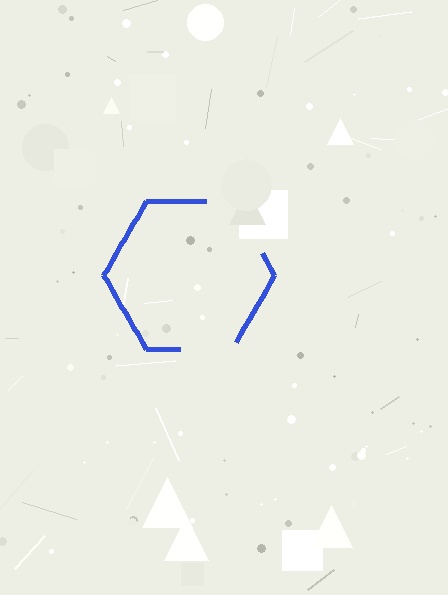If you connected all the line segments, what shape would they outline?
They would outline a hexagon.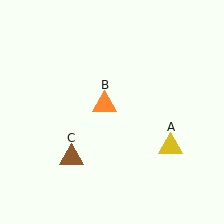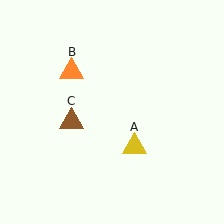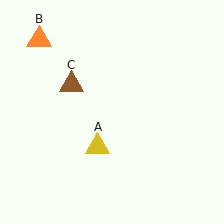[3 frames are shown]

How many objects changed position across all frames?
3 objects changed position: yellow triangle (object A), orange triangle (object B), brown triangle (object C).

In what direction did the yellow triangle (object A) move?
The yellow triangle (object A) moved left.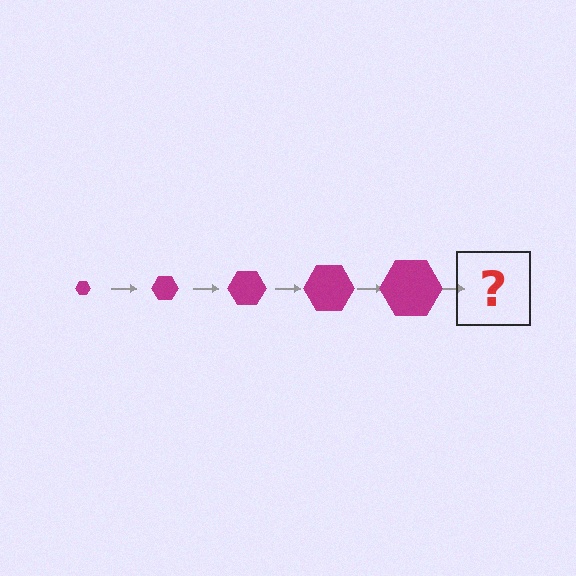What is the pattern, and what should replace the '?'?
The pattern is that the hexagon gets progressively larger each step. The '?' should be a magenta hexagon, larger than the previous one.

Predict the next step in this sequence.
The next step is a magenta hexagon, larger than the previous one.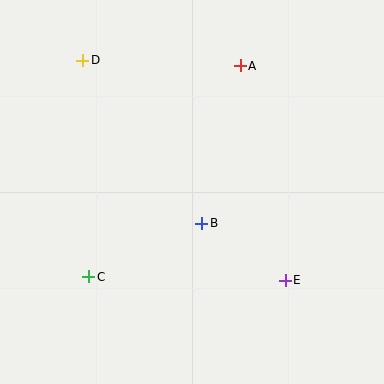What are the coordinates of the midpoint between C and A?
The midpoint between C and A is at (164, 171).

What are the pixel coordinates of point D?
Point D is at (83, 60).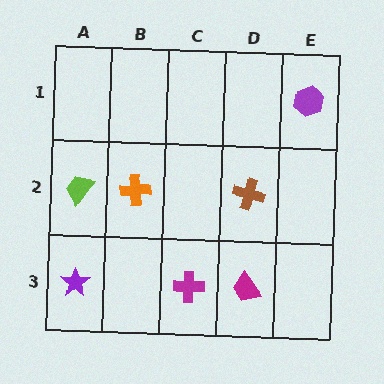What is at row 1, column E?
A purple hexagon.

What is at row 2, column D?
A brown cross.